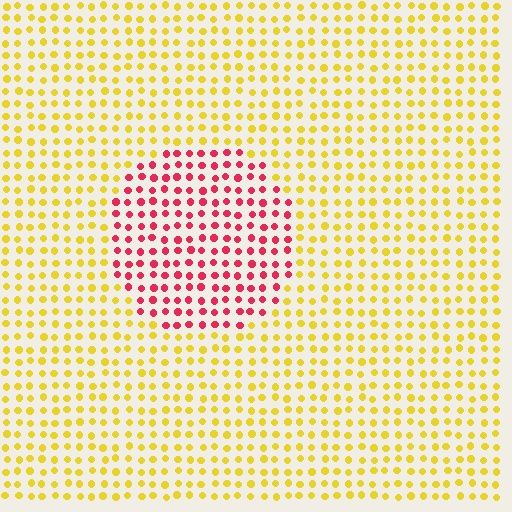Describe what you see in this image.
The image is filled with small yellow elements in a uniform arrangement. A circle-shaped region is visible where the elements are tinted to a slightly different hue, forming a subtle color boundary.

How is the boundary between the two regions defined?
The boundary is defined purely by a slight shift in hue (about 68 degrees). Spacing, size, and orientation are identical on both sides.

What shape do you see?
I see a circle.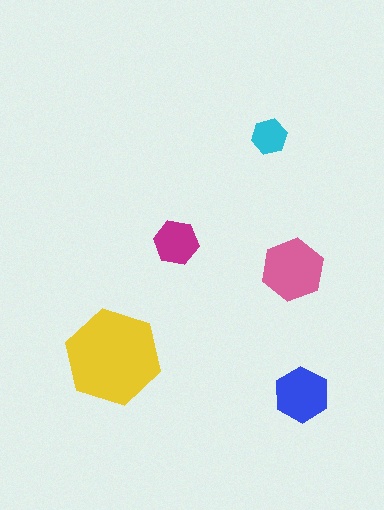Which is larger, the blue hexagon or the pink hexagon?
The pink one.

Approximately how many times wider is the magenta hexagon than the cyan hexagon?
About 1.5 times wider.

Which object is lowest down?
The blue hexagon is bottommost.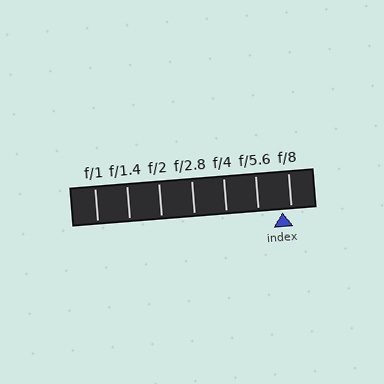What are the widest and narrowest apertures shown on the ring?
The widest aperture shown is f/1 and the narrowest is f/8.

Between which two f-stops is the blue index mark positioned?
The index mark is between f/5.6 and f/8.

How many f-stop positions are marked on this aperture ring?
There are 7 f-stop positions marked.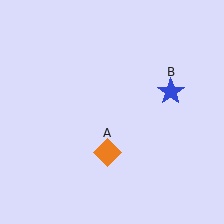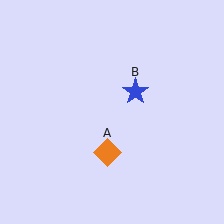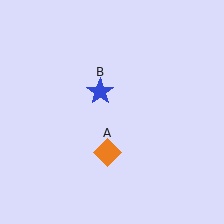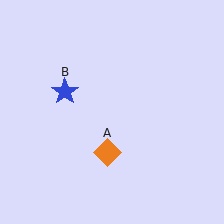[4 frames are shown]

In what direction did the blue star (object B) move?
The blue star (object B) moved left.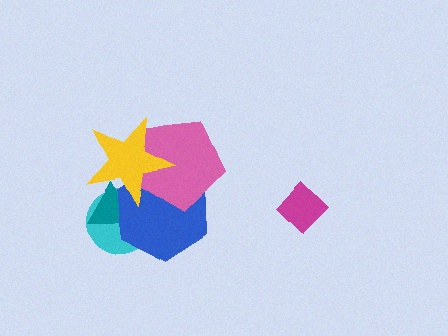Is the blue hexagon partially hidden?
Yes, it is partially covered by another shape.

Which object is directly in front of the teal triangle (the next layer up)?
The blue hexagon is directly in front of the teal triangle.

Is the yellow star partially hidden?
No, no other shape covers it.